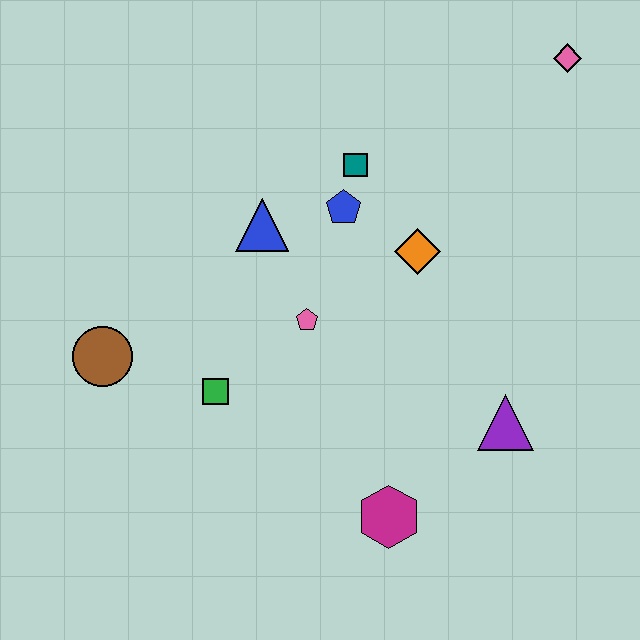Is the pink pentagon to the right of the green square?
Yes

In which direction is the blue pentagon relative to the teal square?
The blue pentagon is below the teal square.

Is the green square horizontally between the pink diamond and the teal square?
No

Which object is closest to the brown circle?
The green square is closest to the brown circle.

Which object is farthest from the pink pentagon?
The pink diamond is farthest from the pink pentagon.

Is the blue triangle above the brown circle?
Yes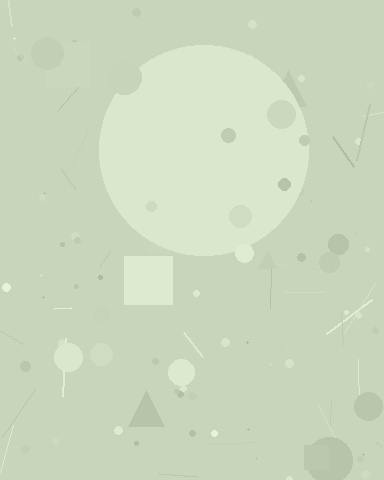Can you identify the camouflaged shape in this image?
The camouflaged shape is a circle.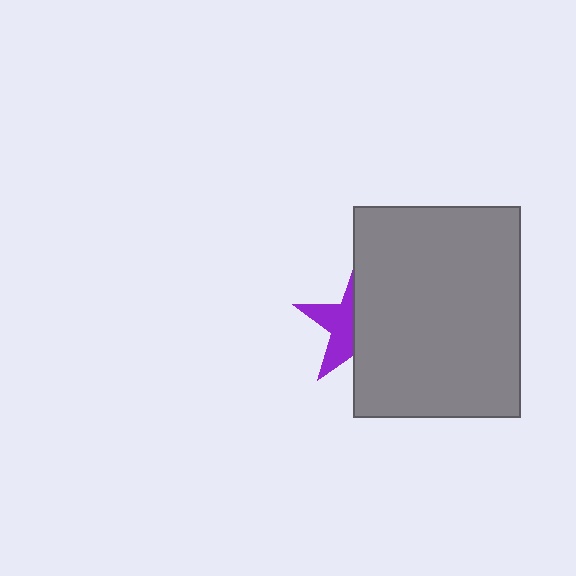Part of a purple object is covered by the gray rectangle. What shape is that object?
It is a star.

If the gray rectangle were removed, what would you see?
You would see the complete purple star.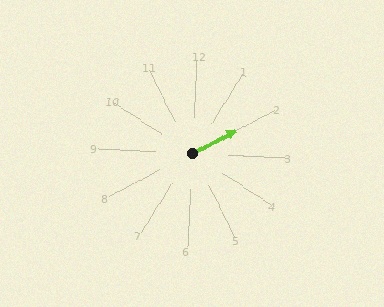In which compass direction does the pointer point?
Northeast.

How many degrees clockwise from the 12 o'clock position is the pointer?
Approximately 59 degrees.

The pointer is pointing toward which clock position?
Roughly 2 o'clock.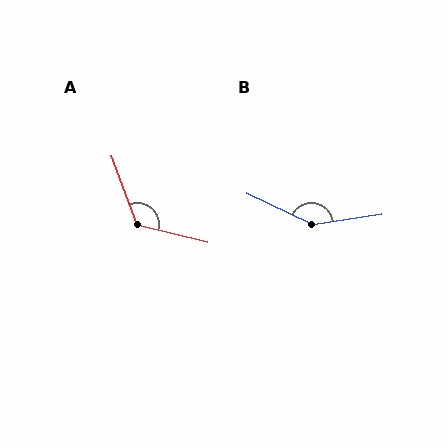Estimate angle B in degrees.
Approximately 146 degrees.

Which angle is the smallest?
A, at approximately 124 degrees.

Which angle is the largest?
B, at approximately 146 degrees.